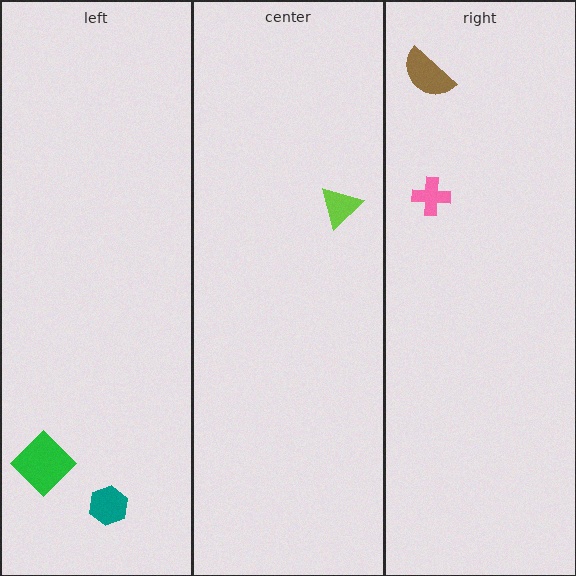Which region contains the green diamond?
The left region.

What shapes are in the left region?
The green diamond, the teal hexagon.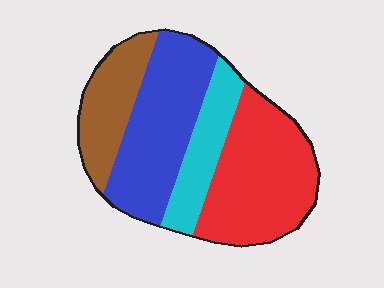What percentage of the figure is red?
Red covers roughly 35% of the figure.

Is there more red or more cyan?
Red.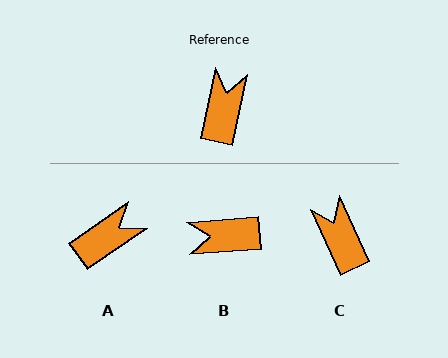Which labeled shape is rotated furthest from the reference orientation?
B, about 107 degrees away.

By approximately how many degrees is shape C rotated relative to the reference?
Approximately 36 degrees counter-clockwise.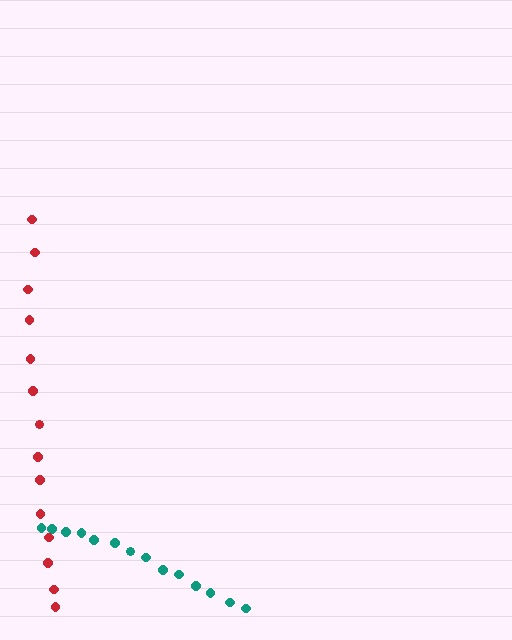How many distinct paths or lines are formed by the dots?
There are 2 distinct paths.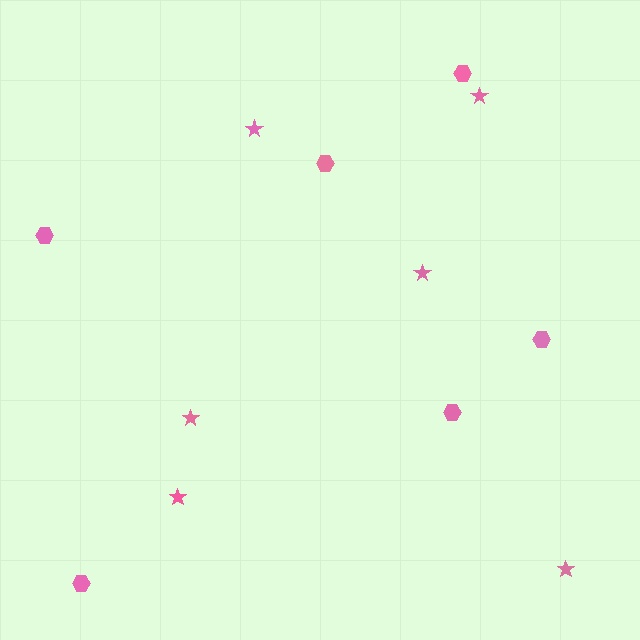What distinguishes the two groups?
There are 2 groups: one group of stars (6) and one group of hexagons (6).